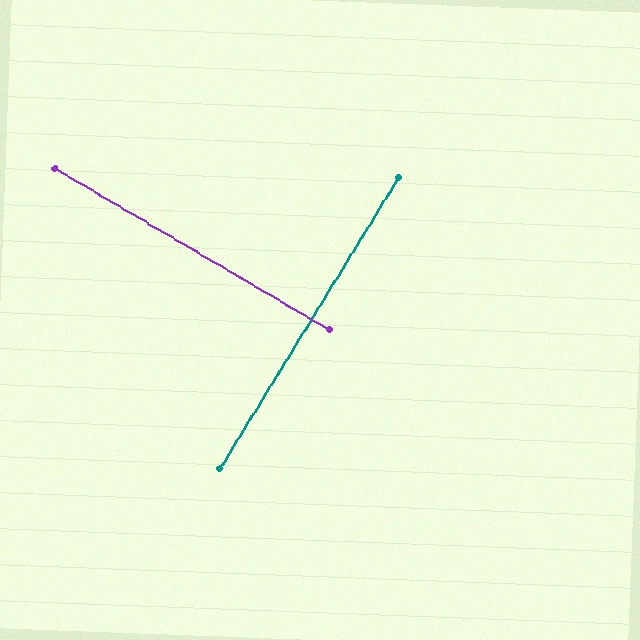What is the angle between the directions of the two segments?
Approximately 89 degrees.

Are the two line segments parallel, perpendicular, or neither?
Perpendicular — they meet at approximately 89°.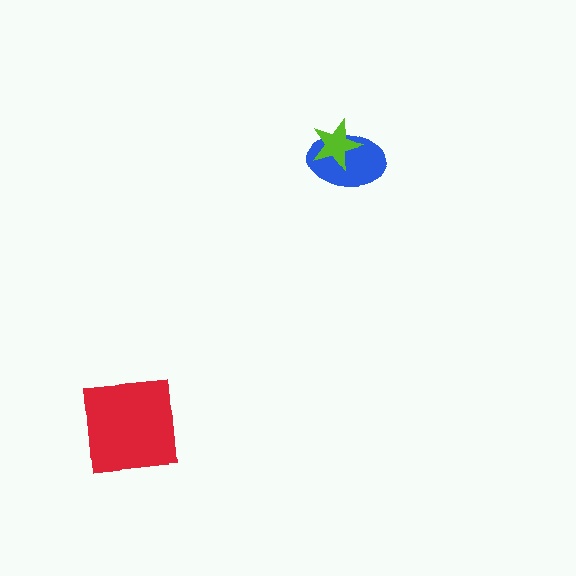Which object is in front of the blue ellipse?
The lime star is in front of the blue ellipse.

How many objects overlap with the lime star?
1 object overlaps with the lime star.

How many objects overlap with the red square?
0 objects overlap with the red square.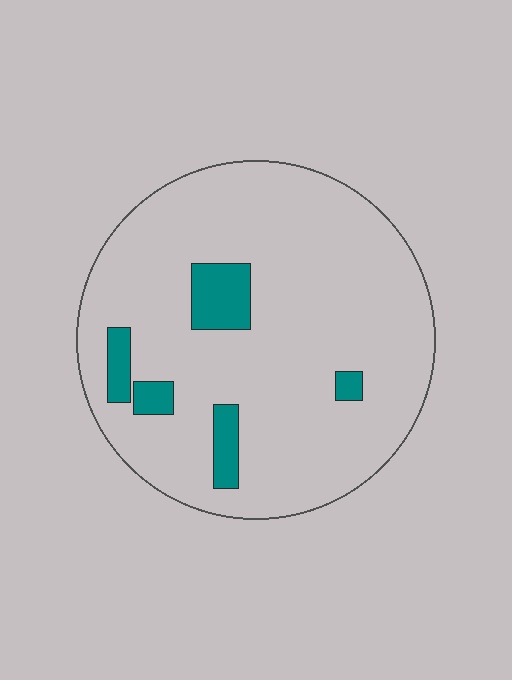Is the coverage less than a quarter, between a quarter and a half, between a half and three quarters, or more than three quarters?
Less than a quarter.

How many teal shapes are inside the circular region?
5.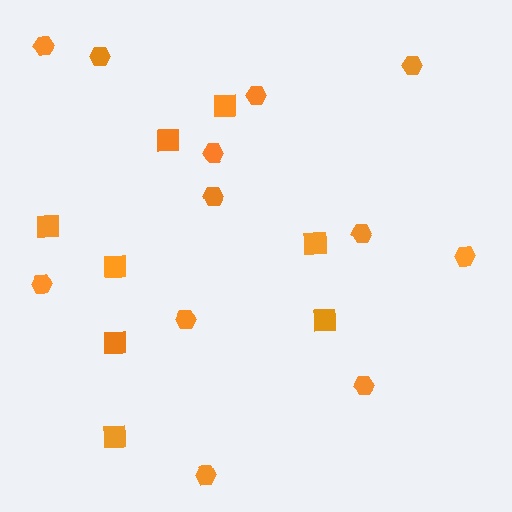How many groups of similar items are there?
There are 2 groups: one group of squares (8) and one group of hexagons (12).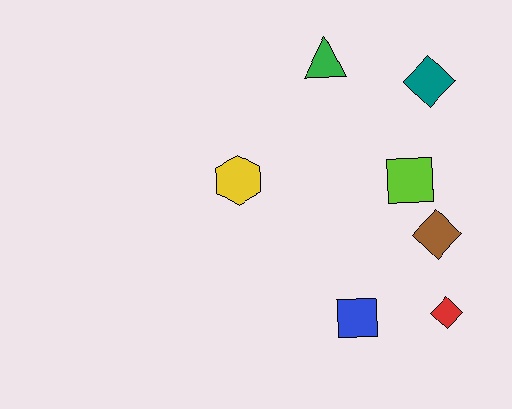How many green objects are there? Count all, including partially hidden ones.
There is 1 green object.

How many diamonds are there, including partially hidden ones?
There are 3 diamonds.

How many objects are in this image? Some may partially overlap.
There are 7 objects.